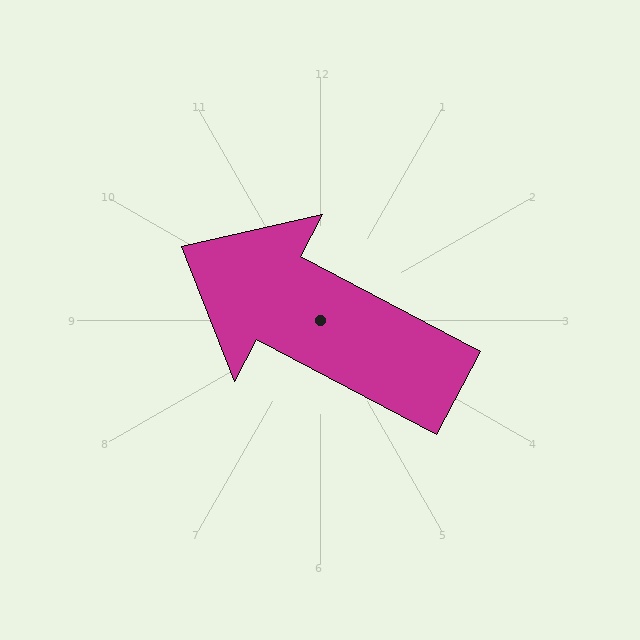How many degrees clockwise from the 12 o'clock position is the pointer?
Approximately 298 degrees.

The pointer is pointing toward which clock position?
Roughly 10 o'clock.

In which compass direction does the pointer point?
Northwest.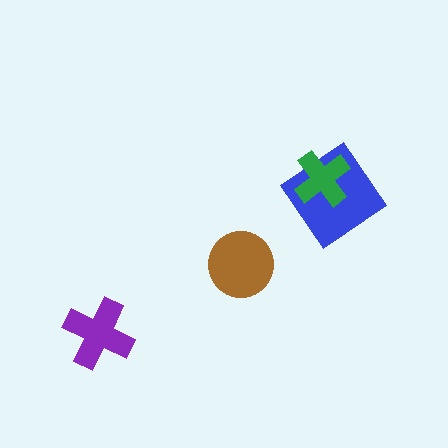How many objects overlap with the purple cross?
0 objects overlap with the purple cross.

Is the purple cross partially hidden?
No, no other shape covers it.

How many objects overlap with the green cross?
1 object overlaps with the green cross.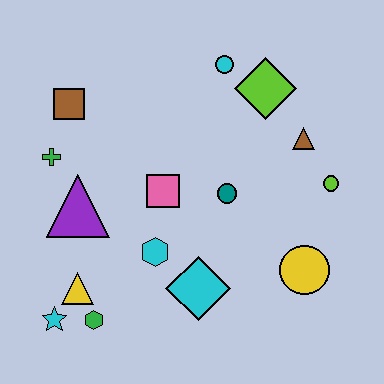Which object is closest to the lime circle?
The brown triangle is closest to the lime circle.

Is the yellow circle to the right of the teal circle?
Yes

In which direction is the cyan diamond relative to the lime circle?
The cyan diamond is to the left of the lime circle.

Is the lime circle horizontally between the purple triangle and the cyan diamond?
No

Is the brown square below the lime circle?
No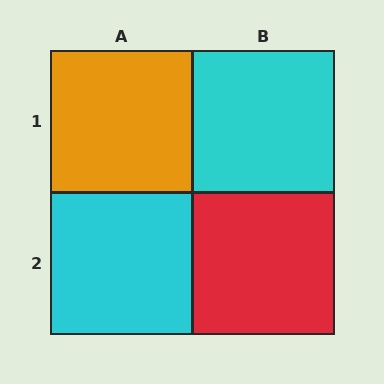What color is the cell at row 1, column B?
Cyan.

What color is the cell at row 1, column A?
Orange.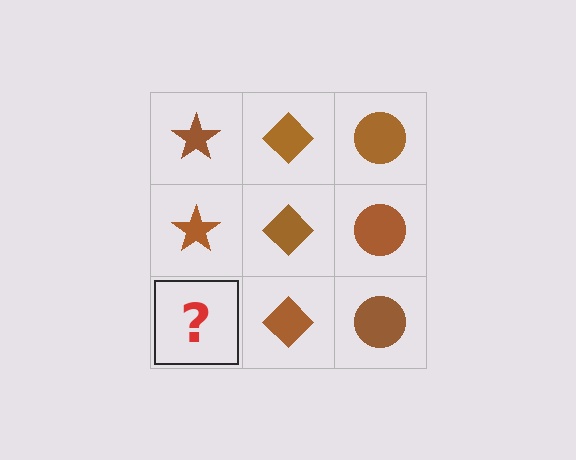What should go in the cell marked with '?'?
The missing cell should contain a brown star.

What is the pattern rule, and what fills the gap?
The rule is that each column has a consistent shape. The gap should be filled with a brown star.